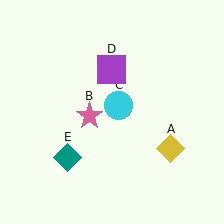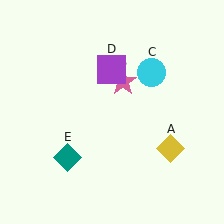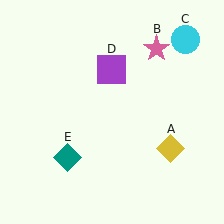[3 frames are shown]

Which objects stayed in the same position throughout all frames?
Yellow diamond (object A) and purple square (object D) and teal diamond (object E) remained stationary.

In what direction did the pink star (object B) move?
The pink star (object B) moved up and to the right.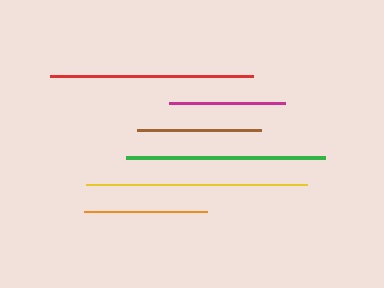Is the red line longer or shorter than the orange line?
The red line is longer than the orange line.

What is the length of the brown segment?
The brown segment is approximately 124 pixels long.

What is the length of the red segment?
The red segment is approximately 203 pixels long.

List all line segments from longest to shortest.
From longest to shortest: yellow, red, green, brown, orange, magenta.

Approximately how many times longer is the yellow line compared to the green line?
The yellow line is approximately 1.1 times the length of the green line.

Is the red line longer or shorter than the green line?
The red line is longer than the green line.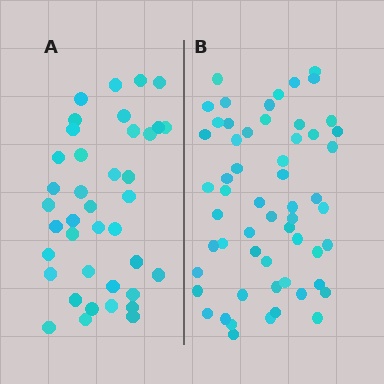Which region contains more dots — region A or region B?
Region B (the right region) has more dots.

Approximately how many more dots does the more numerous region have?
Region B has approximately 20 more dots than region A.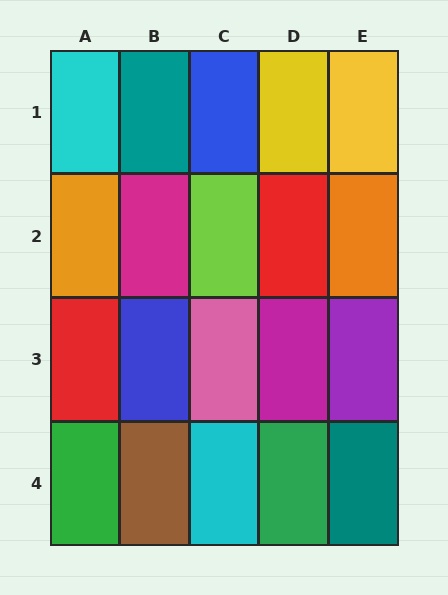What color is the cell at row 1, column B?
Teal.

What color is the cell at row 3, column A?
Red.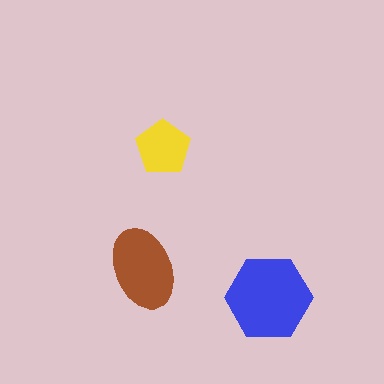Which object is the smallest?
The yellow pentagon.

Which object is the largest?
The blue hexagon.